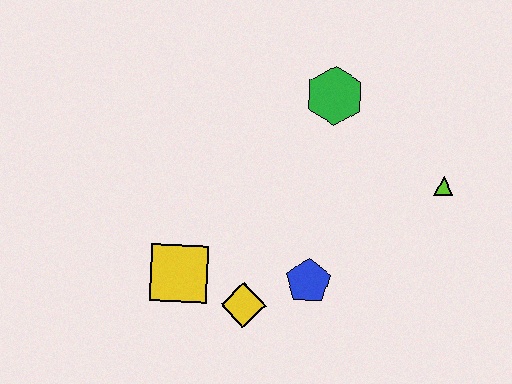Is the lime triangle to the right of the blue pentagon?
Yes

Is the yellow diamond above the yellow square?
No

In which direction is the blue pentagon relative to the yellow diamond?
The blue pentagon is to the right of the yellow diamond.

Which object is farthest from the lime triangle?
The yellow square is farthest from the lime triangle.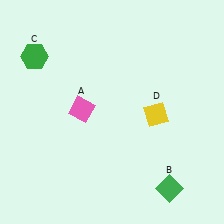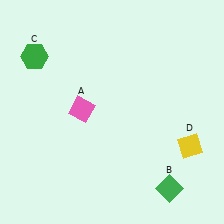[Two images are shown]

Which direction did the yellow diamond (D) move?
The yellow diamond (D) moved right.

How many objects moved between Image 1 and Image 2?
1 object moved between the two images.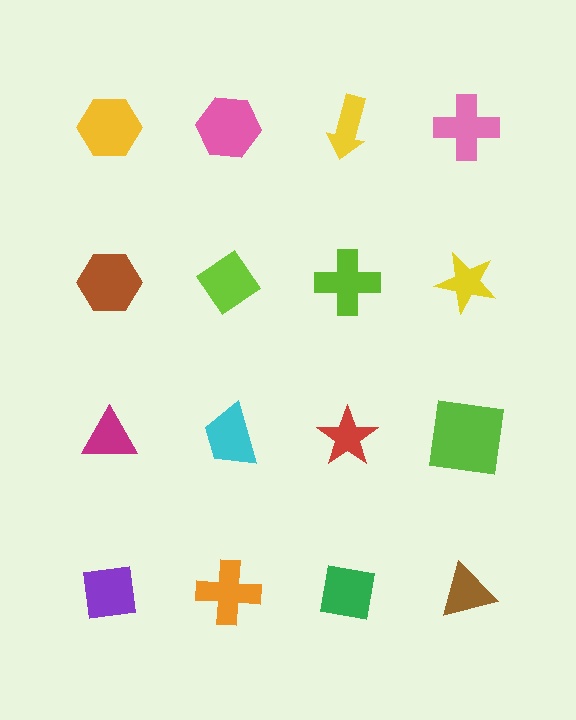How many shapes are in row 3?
4 shapes.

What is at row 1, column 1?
A yellow hexagon.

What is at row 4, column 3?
A green square.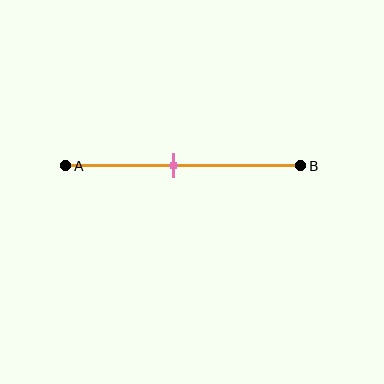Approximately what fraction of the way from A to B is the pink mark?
The pink mark is approximately 45% of the way from A to B.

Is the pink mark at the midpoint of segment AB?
No, the mark is at about 45% from A, not at the 50% midpoint.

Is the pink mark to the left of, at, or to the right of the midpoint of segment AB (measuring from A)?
The pink mark is to the left of the midpoint of segment AB.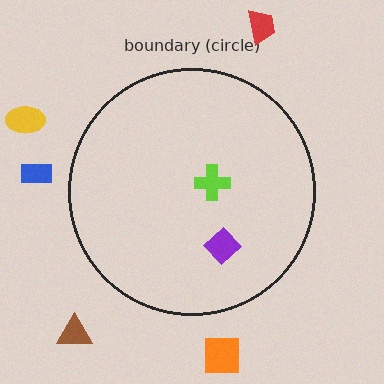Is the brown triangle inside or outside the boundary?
Outside.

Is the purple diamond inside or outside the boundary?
Inside.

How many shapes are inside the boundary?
2 inside, 5 outside.